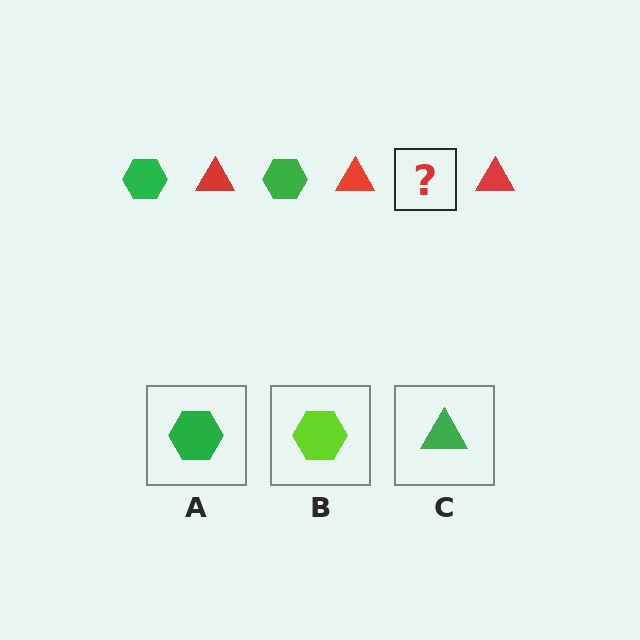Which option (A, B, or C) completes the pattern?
A.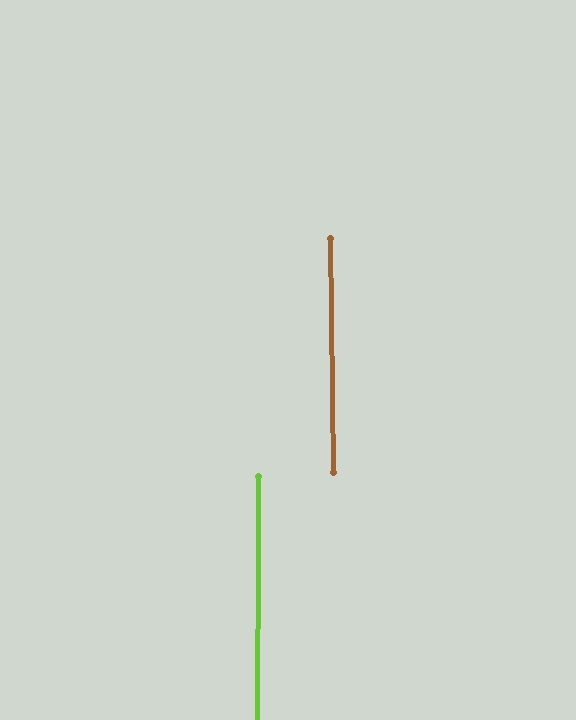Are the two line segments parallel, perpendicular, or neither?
Parallel — their directions differ by only 0.8°.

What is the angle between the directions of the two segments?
Approximately 1 degree.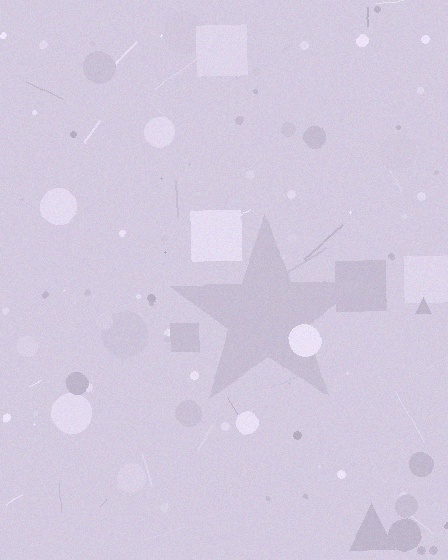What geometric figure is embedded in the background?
A star is embedded in the background.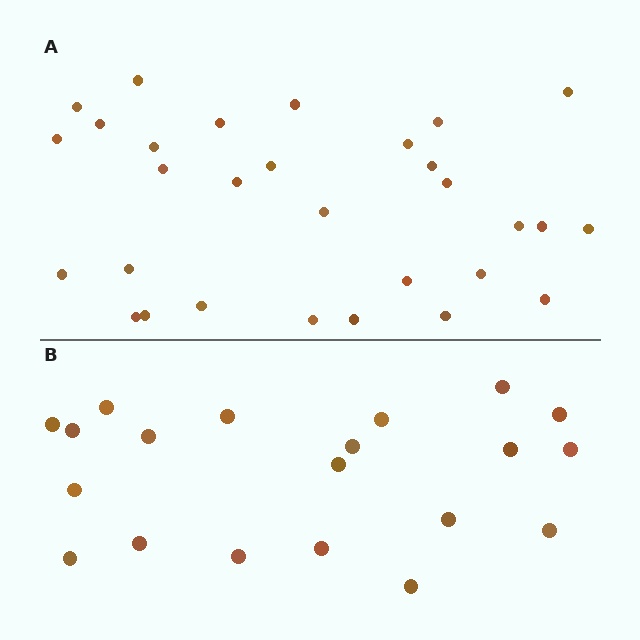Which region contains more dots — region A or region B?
Region A (the top region) has more dots.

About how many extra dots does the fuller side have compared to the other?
Region A has roughly 10 or so more dots than region B.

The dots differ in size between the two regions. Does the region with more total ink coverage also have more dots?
No. Region B has more total ink coverage because its dots are larger, but region A actually contains more individual dots. Total area can be misleading — the number of items is what matters here.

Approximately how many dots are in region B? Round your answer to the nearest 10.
About 20 dots.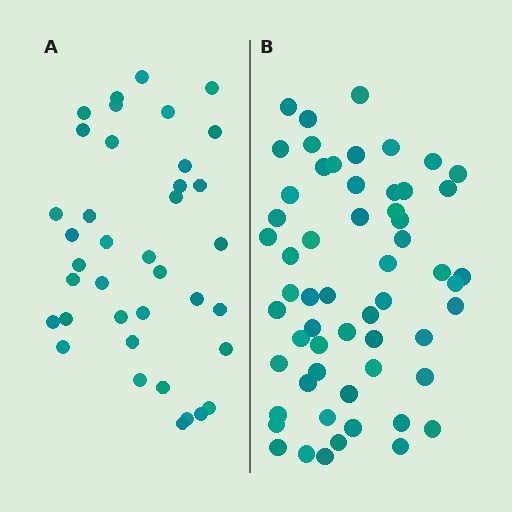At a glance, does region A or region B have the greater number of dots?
Region B (the right region) has more dots.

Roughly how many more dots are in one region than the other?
Region B has approximately 20 more dots than region A.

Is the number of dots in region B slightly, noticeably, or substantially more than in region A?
Region B has substantially more. The ratio is roughly 1.5 to 1.